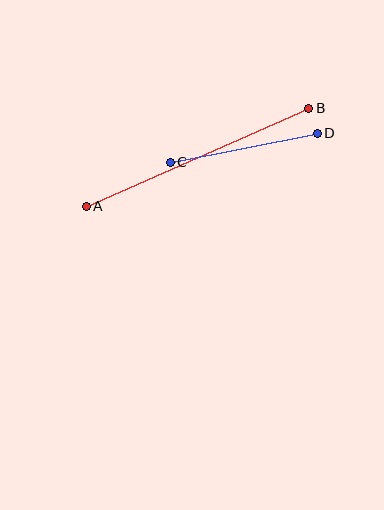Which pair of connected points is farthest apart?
Points A and B are farthest apart.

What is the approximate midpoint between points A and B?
The midpoint is at approximately (197, 157) pixels.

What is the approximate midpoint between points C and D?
The midpoint is at approximately (243, 148) pixels.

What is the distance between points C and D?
The distance is approximately 150 pixels.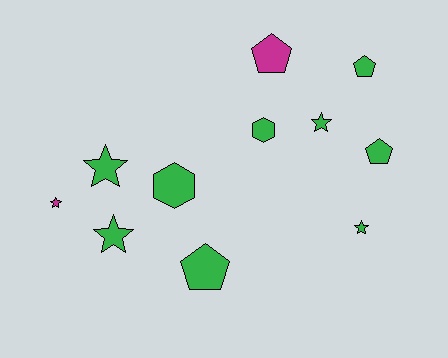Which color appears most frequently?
Green, with 9 objects.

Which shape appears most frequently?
Star, with 5 objects.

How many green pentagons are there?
There are 3 green pentagons.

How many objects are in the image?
There are 11 objects.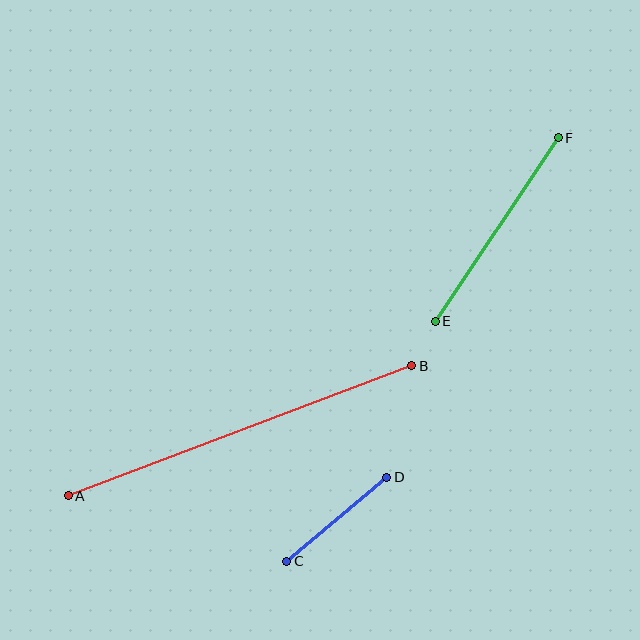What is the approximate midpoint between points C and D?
The midpoint is at approximately (337, 519) pixels.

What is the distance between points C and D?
The distance is approximately 131 pixels.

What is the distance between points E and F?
The distance is approximately 221 pixels.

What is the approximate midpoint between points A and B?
The midpoint is at approximately (240, 431) pixels.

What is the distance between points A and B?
The distance is approximately 367 pixels.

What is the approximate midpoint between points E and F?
The midpoint is at approximately (497, 229) pixels.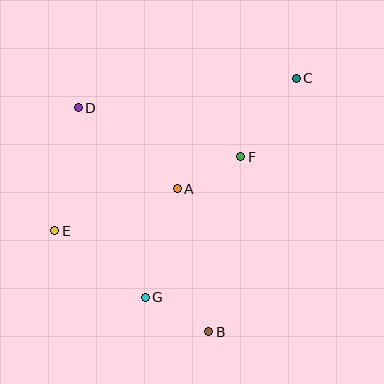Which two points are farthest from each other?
Points C and E are farthest from each other.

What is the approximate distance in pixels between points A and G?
The distance between A and G is approximately 113 pixels.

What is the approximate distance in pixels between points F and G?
The distance between F and G is approximately 170 pixels.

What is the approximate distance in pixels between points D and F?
The distance between D and F is approximately 170 pixels.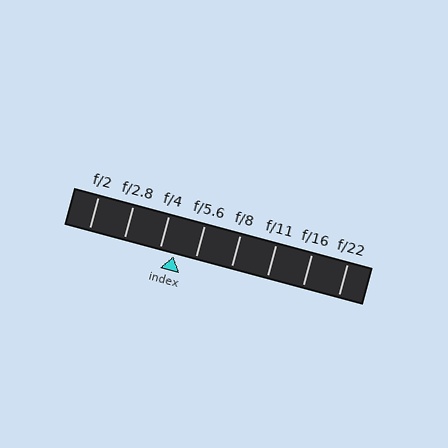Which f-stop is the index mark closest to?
The index mark is closest to f/4.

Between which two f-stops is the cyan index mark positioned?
The index mark is between f/4 and f/5.6.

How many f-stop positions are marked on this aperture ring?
There are 8 f-stop positions marked.